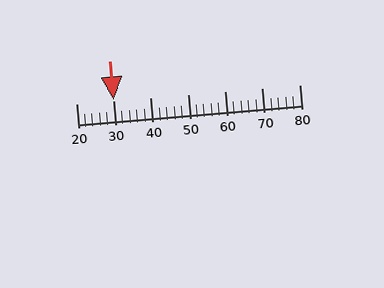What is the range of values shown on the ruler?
The ruler shows values from 20 to 80.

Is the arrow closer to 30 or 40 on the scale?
The arrow is closer to 30.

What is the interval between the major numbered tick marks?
The major tick marks are spaced 10 units apart.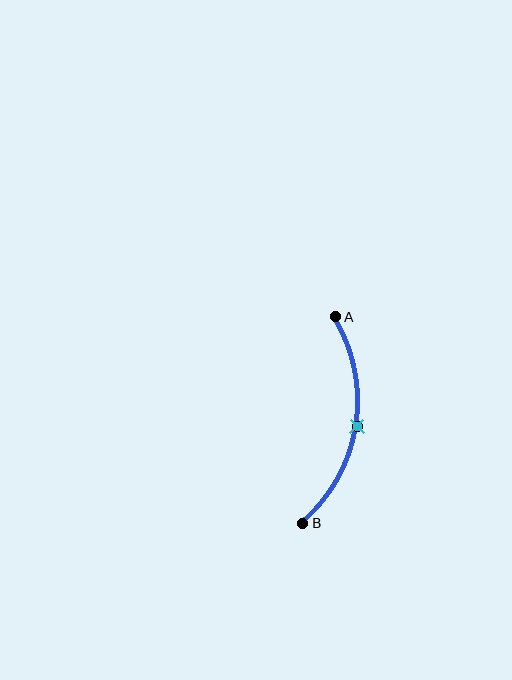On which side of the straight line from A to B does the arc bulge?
The arc bulges to the right of the straight line connecting A and B.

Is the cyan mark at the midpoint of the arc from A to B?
Yes. The cyan mark lies on the arc at equal arc-length from both A and B — it is the arc midpoint.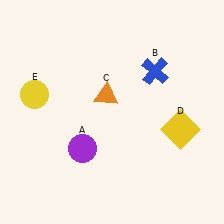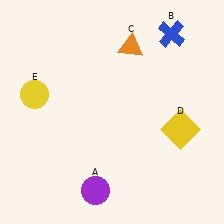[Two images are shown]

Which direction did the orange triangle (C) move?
The orange triangle (C) moved up.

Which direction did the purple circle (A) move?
The purple circle (A) moved down.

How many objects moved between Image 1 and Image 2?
3 objects moved between the two images.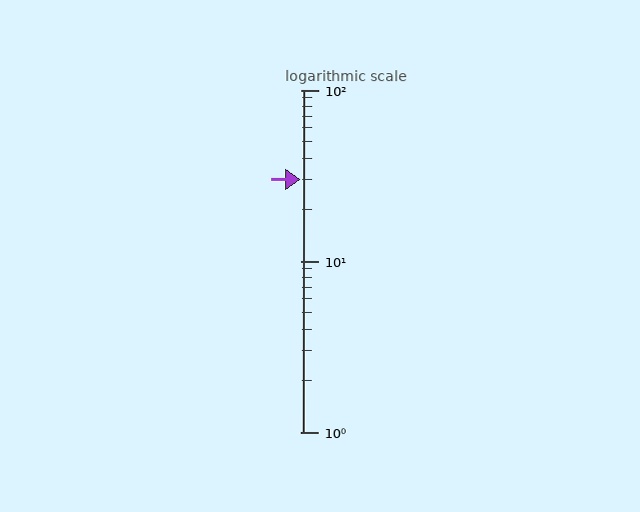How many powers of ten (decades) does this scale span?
The scale spans 2 decades, from 1 to 100.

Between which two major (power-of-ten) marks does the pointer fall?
The pointer is between 10 and 100.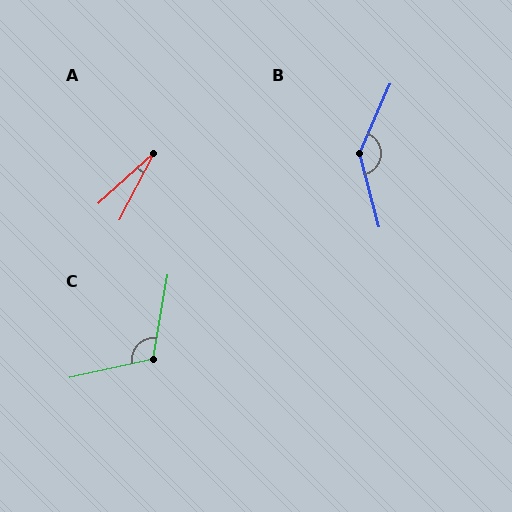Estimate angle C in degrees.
Approximately 112 degrees.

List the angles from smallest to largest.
A (21°), C (112°), B (141°).